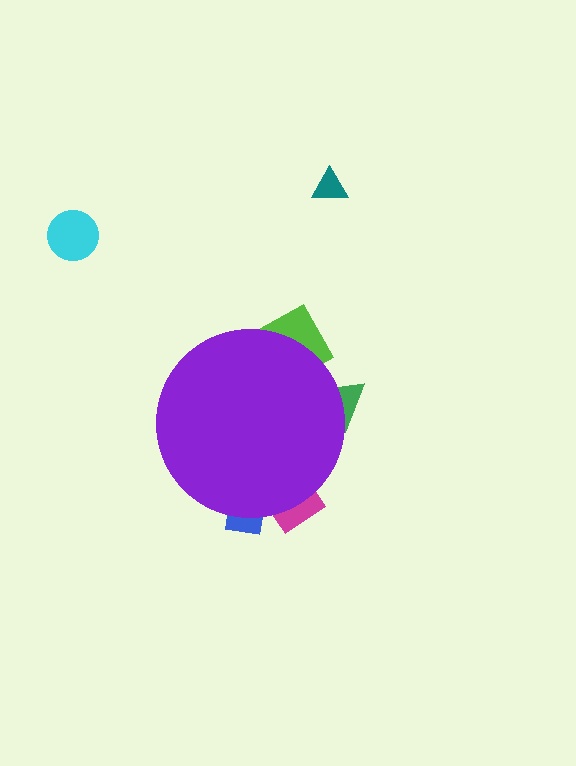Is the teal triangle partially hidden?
No, the teal triangle is fully visible.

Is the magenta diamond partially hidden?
Yes, the magenta diamond is partially hidden behind the purple circle.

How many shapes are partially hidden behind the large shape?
4 shapes are partially hidden.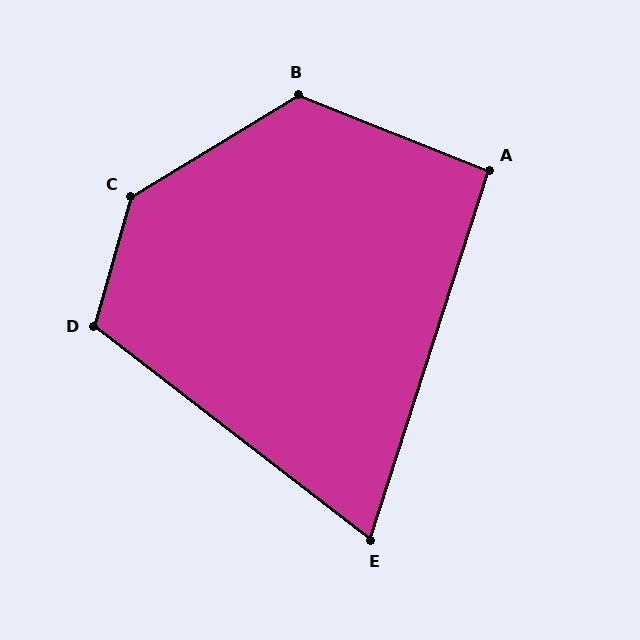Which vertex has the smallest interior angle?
E, at approximately 70 degrees.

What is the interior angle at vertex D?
Approximately 112 degrees (obtuse).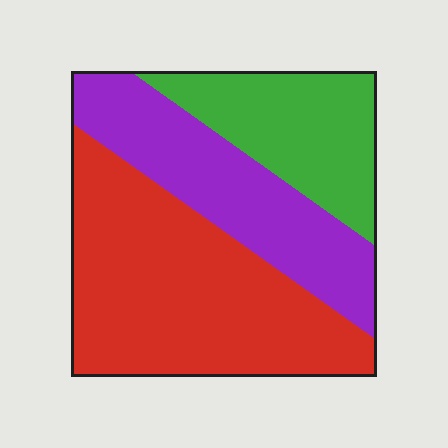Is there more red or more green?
Red.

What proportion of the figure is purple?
Purple covers 29% of the figure.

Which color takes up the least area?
Green, at roughly 25%.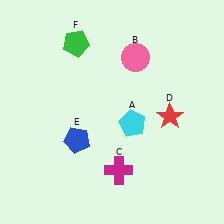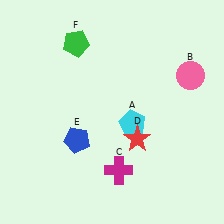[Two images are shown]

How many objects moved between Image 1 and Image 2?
2 objects moved between the two images.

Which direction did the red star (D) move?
The red star (D) moved left.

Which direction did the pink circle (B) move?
The pink circle (B) moved right.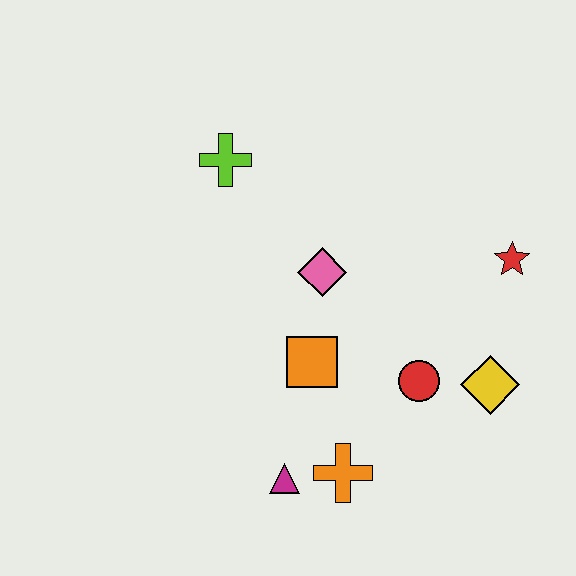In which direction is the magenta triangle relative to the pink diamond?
The magenta triangle is below the pink diamond.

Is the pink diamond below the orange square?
No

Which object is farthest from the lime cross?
The yellow diamond is farthest from the lime cross.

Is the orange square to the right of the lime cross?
Yes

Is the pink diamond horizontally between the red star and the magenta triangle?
Yes